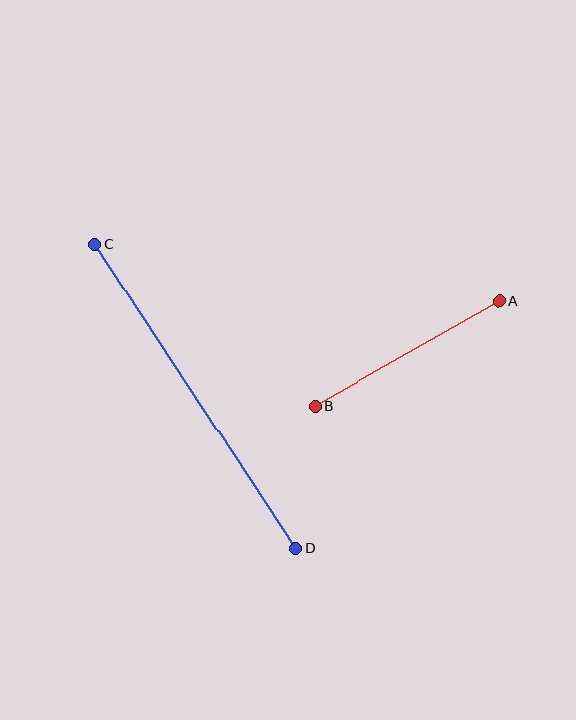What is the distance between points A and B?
The distance is approximately 211 pixels.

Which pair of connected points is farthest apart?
Points C and D are farthest apart.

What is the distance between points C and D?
The distance is approximately 364 pixels.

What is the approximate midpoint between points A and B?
The midpoint is at approximately (407, 354) pixels.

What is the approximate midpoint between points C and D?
The midpoint is at approximately (195, 396) pixels.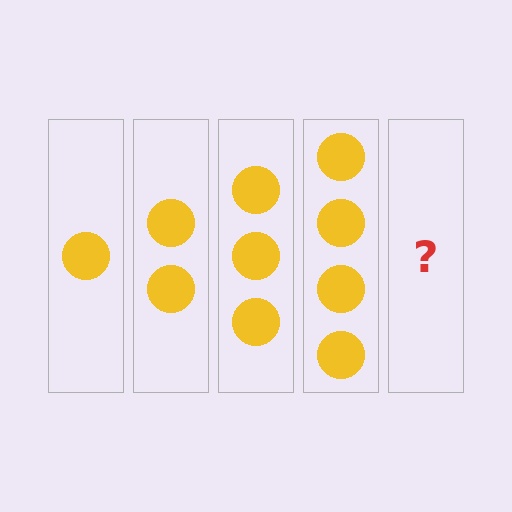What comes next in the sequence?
The next element should be 5 circles.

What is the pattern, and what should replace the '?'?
The pattern is that each step adds one more circle. The '?' should be 5 circles.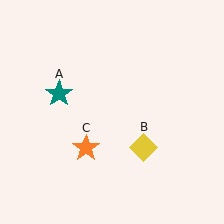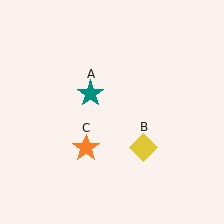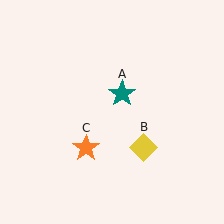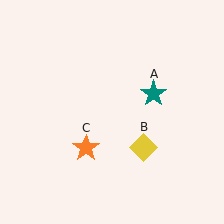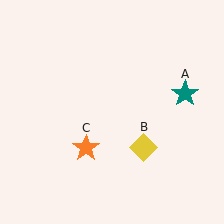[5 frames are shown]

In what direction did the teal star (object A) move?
The teal star (object A) moved right.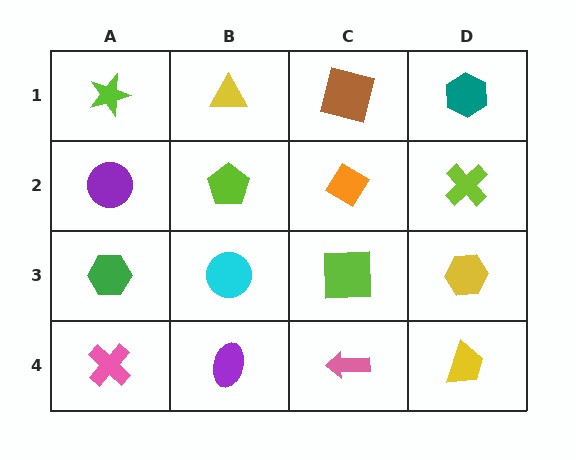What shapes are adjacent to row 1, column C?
An orange diamond (row 2, column C), a yellow triangle (row 1, column B), a teal hexagon (row 1, column D).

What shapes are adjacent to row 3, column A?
A purple circle (row 2, column A), a pink cross (row 4, column A), a cyan circle (row 3, column B).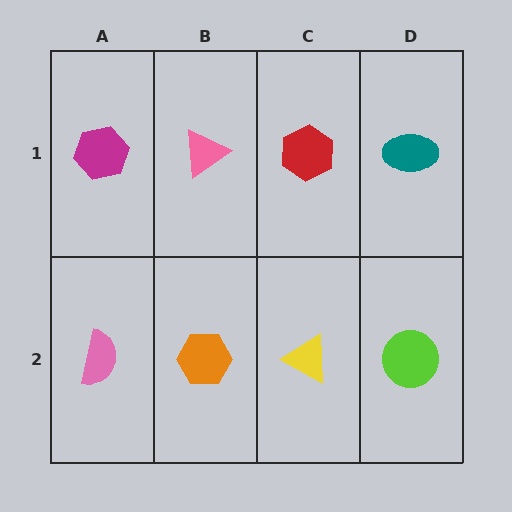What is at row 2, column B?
An orange hexagon.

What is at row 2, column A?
A pink semicircle.